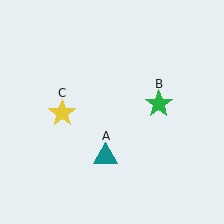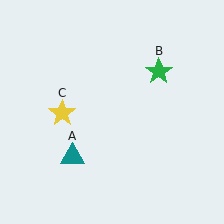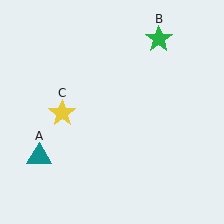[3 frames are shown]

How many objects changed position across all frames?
2 objects changed position: teal triangle (object A), green star (object B).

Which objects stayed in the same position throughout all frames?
Yellow star (object C) remained stationary.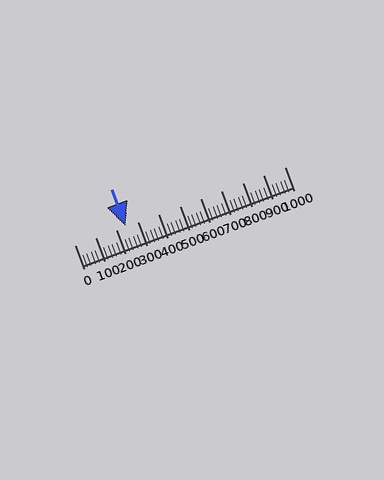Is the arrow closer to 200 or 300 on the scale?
The arrow is closer to 200.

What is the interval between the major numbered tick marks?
The major tick marks are spaced 100 units apart.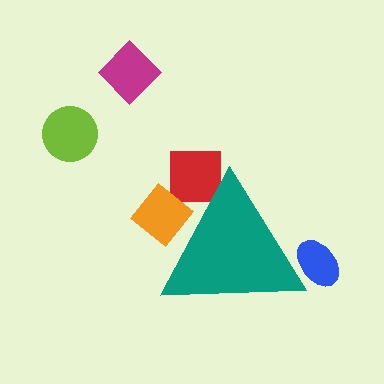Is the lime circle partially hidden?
No, the lime circle is fully visible.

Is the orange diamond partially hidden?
Yes, the orange diamond is partially hidden behind the teal triangle.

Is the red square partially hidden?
Yes, the red square is partially hidden behind the teal triangle.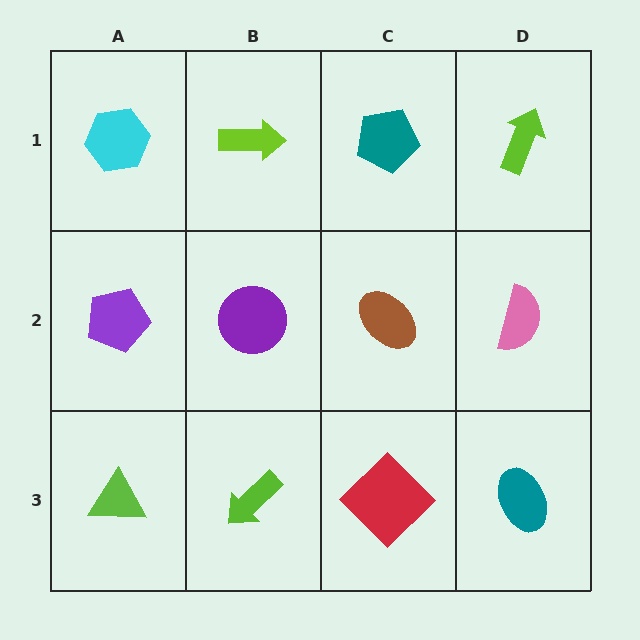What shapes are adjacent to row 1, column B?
A purple circle (row 2, column B), a cyan hexagon (row 1, column A), a teal pentagon (row 1, column C).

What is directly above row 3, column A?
A purple pentagon.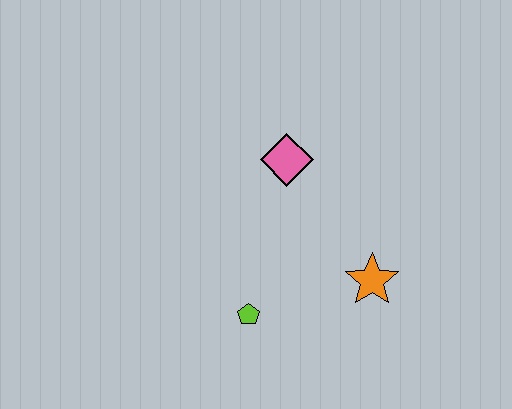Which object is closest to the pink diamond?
The orange star is closest to the pink diamond.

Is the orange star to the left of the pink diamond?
No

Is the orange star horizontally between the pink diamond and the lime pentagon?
No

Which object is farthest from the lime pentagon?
The pink diamond is farthest from the lime pentagon.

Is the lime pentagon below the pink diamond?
Yes